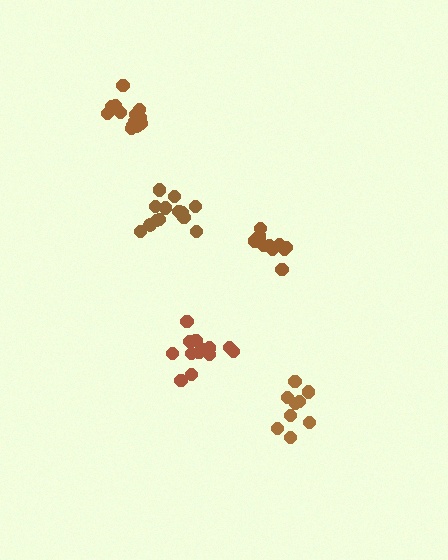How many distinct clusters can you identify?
There are 5 distinct clusters.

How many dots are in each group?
Group 1: 13 dots, Group 2: 9 dots, Group 3: 13 dots, Group 4: 13 dots, Group 5: 11 dots (59 total).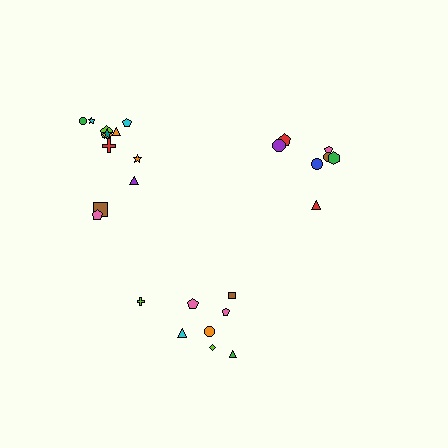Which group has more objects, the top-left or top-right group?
The top-left group.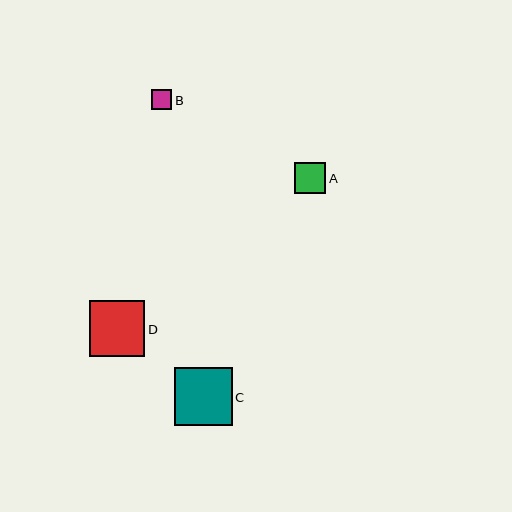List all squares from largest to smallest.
From largest to smallest: C, D, A, B.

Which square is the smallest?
Square B is the smallest with a size of approximately 20 pixels.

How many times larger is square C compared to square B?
Square C is approximately 2.9 times the size of square B.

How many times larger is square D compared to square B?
Square D is approximately 2.8 times the size of square B.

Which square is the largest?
Square C is the largest with a size of approximately 57 pixels.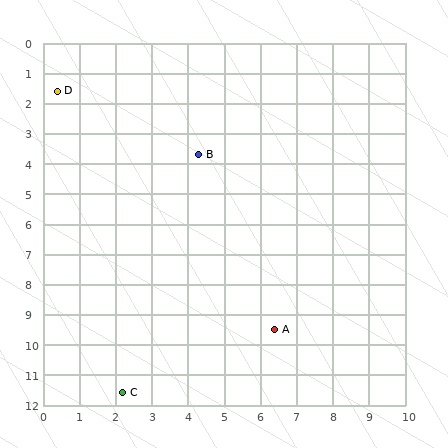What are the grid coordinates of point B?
Point B is at approximately (4.3, 3.7).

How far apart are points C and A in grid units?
Points C and A are about 4.7 grid units apart.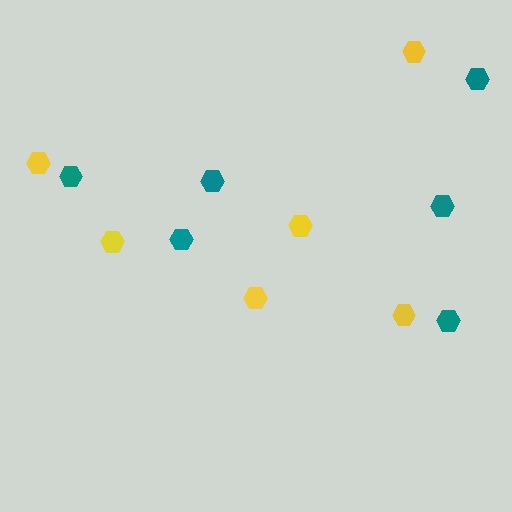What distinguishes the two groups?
There are 2 groups: one group of yellow hexagons (6) and one group of teal hexagons (6).